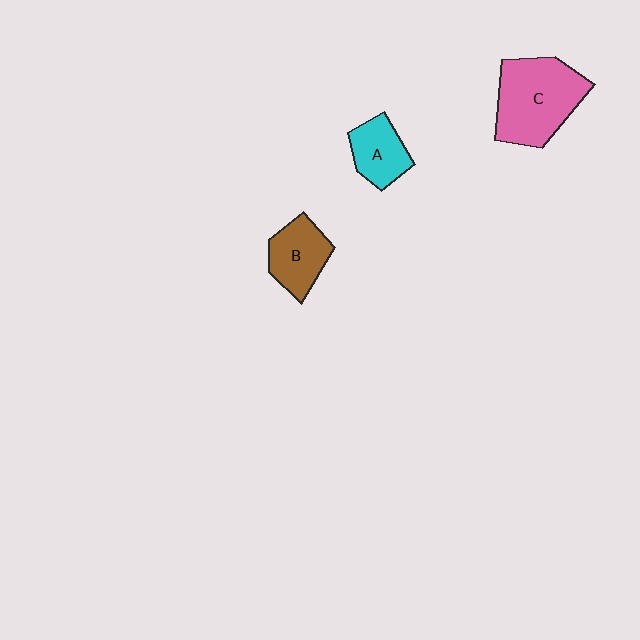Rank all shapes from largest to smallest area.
From largest to smallest: C (pink), B (brown), A (cyan).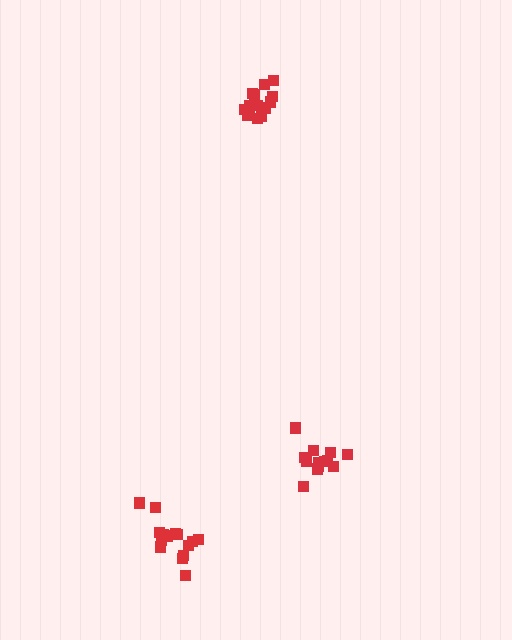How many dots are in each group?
Group 1: 16 dots, Group 2: 13 dots, Group 3: 14 dots (43 total).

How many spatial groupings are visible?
There are 3 spatial groupings.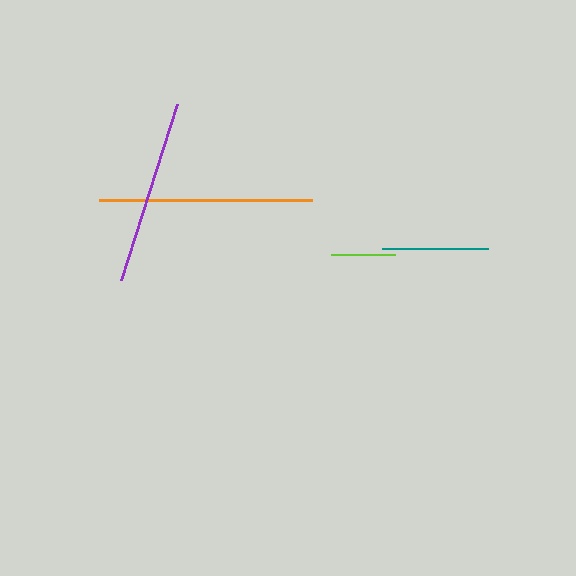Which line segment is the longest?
The orange line is the longest at approximately 213 pixels.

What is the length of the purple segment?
The purple segment is approximately 185 pixels long.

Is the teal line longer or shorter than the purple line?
The purple line is longer than the teal line.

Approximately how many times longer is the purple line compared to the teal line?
The purple line is approximately 1.7 times the length of the teal line.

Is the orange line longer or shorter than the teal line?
The orange line is longer than the teal line.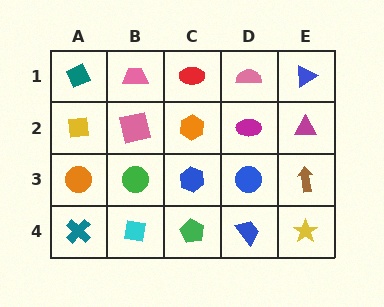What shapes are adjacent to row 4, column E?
A brown arrow (row 3, column E), a blue trapezoid (row 4, column D).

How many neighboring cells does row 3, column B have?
4.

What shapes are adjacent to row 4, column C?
A blue hexagon (row 3, column C), a cyan square (row 4, column B), a blue trapezoid (row 4, column D).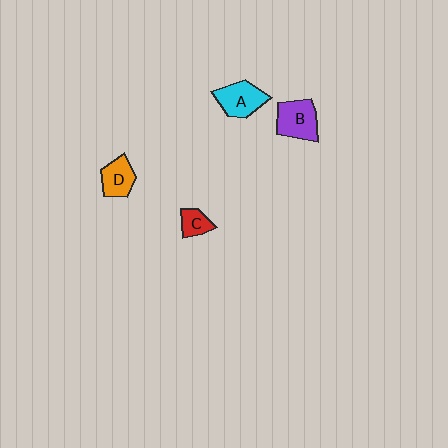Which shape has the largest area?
Shape B (purple).